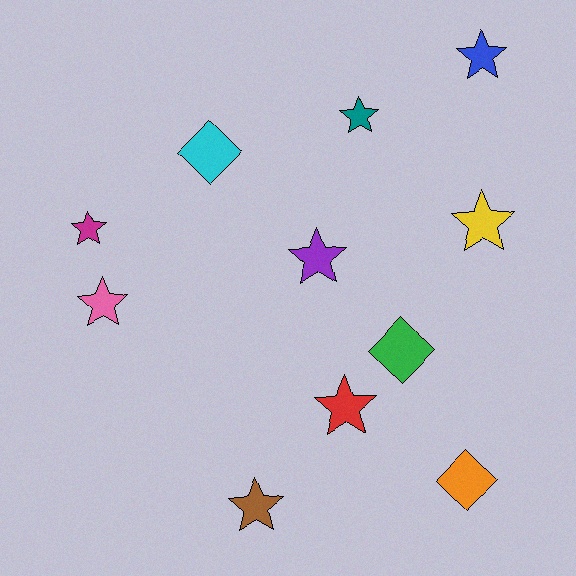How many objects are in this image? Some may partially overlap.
There are 11 objects.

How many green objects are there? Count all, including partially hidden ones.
There is 1 green object.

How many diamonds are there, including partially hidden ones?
There are 3 diamonds.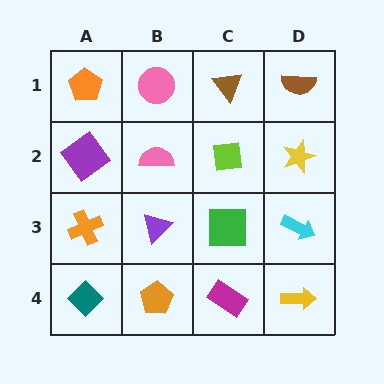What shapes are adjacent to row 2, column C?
A brown triangle (row 1, column C), a green square (row 3, column C), a pink semicircle (row 2, column B), a yellow star (row 2, column D).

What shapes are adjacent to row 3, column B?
A pink semicircle (row 2, column B), an orange pentagon (row 4, column B), an orange cross (row 3, column A), a green square (row 3, column C).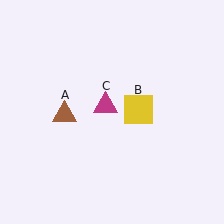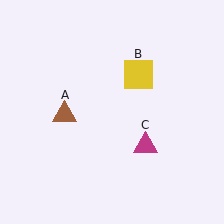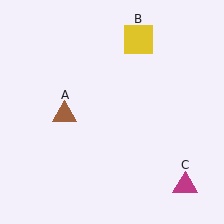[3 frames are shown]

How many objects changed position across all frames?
2 objects changed position: yellow square (object B), magenta triangle (object C).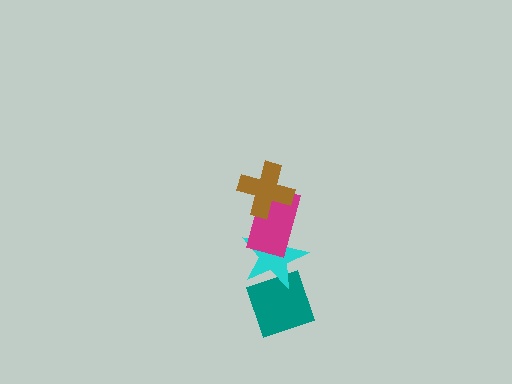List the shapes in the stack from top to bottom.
From top to bottom: the brown cross, the magenta rectangle, the cyan star, the teal diamond.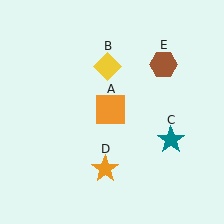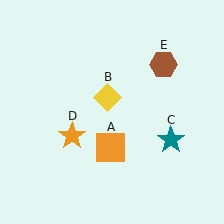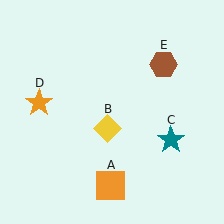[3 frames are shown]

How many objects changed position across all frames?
3 objects changed position: orange square (object A), yellow diamond (object B), orange star (object D).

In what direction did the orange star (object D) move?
The orange star (object D) moved up and to the left.